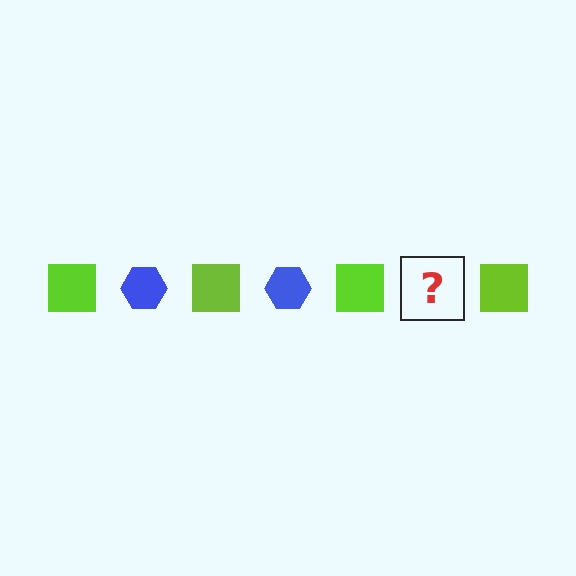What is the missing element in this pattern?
The missing element is a blue hexagon.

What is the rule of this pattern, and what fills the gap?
The rule is that the pattern alternates between lime square and blue hexagon. The gap should be filled with a blue hexagon.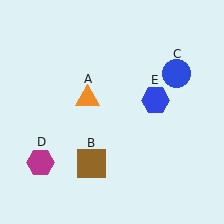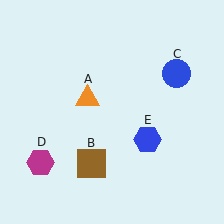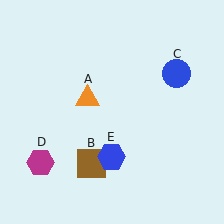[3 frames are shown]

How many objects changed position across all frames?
1 object changed position: blue hexagon (object E).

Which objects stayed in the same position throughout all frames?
Orange triangle (object A) and brown square (object B) and blue circle (object C) and magenta hexagon (object D) remained stationary.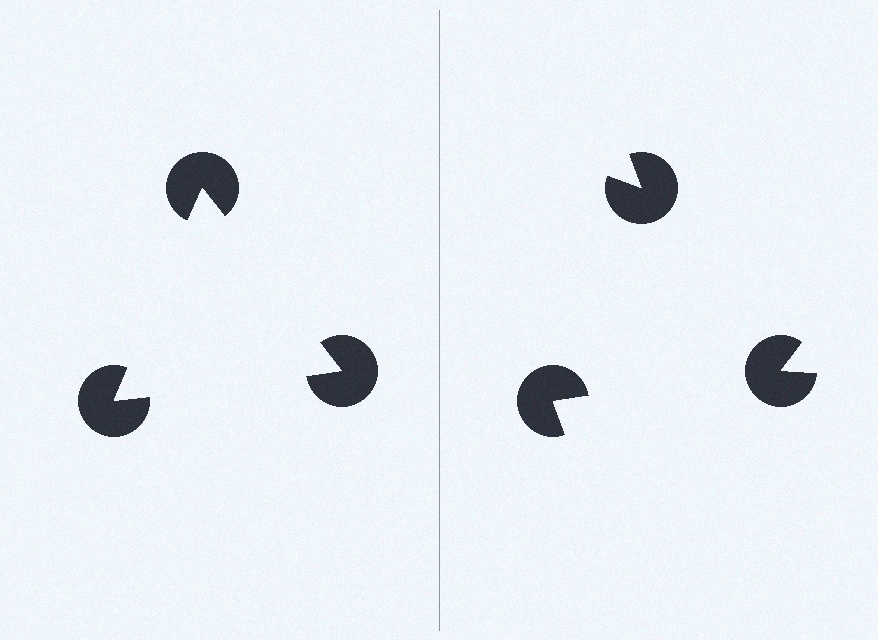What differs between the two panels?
The pac-man discs are positioned identically on both sides; only the wedge orientations differ. On the left they align to a triangle; on the right they are misaligned.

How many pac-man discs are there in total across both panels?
6 — 3 on each side.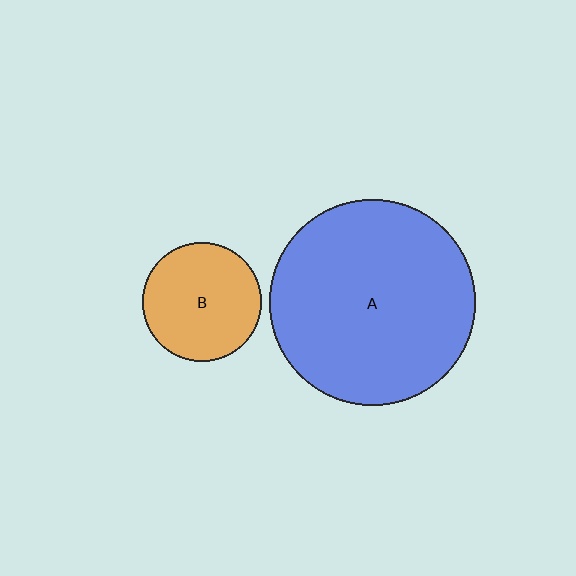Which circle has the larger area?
Circle A (blue).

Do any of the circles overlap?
No, none of the circles overlap.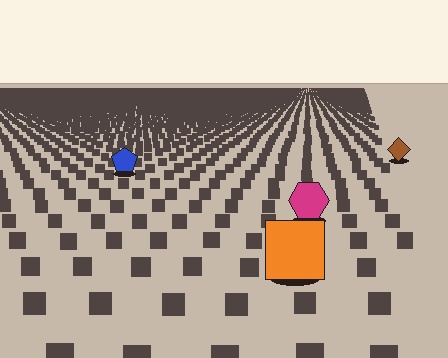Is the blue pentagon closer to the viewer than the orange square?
No. The orange square is closer — you can tell from the texture gradient: the ground texture is coarser near it.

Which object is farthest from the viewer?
The brown diamond is farthest from the viewer. It appears smaller and the ground texture around it is denser.